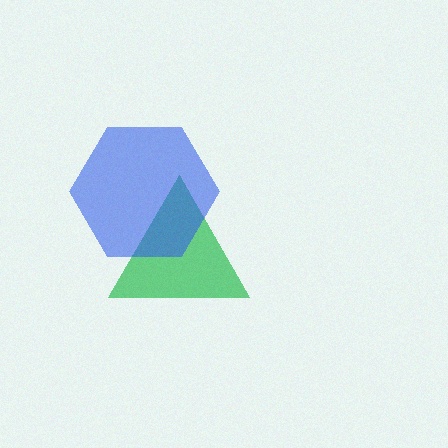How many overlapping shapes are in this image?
There are 2 overlapping shapes in the image.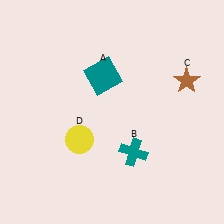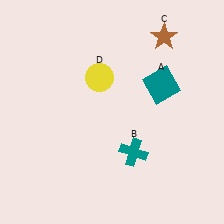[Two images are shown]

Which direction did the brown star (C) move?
The brown star (C) moved up.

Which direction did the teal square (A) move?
The teal square (A) moved right.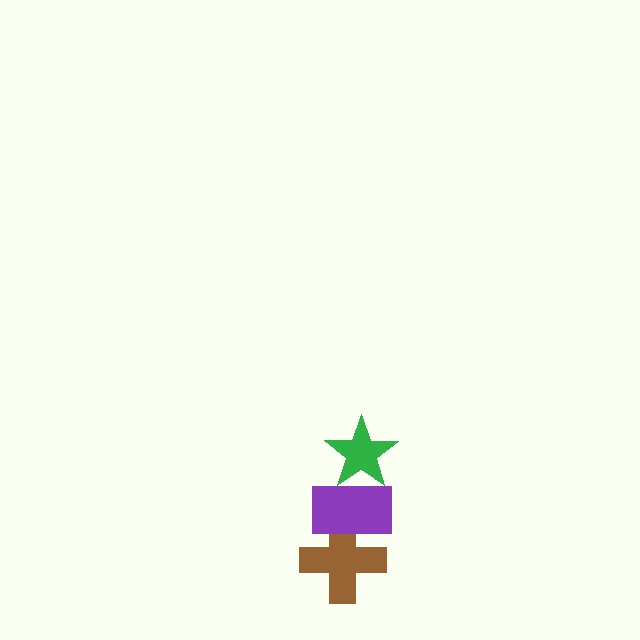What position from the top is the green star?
The green star is 1st from the top.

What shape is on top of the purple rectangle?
The green star is on top of the purple rectangle.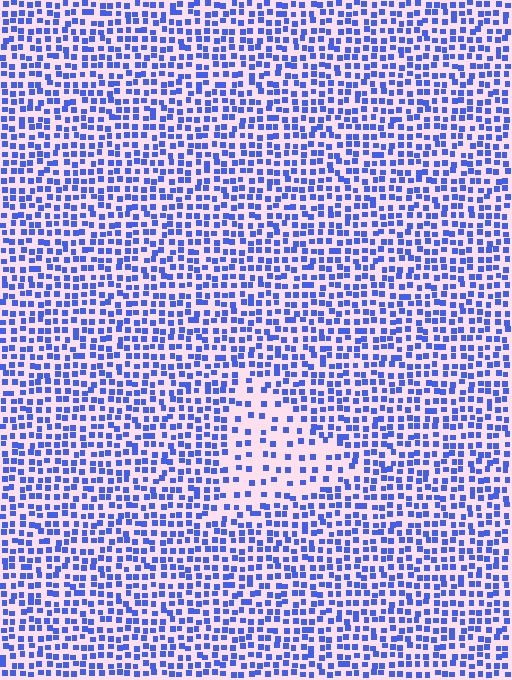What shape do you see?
I see a triangle.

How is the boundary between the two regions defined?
The boundary is defined by a change in element density (approximately 2.1x ratio). All elements are the same color, size, and shape.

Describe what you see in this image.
The image contains small blue elements arranged at two different densities. A triangle-shaped region is visible where the elements are less densely packed than the surrounding area.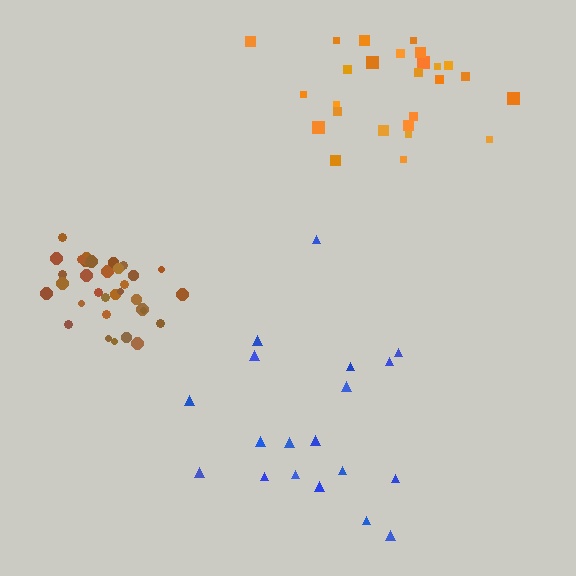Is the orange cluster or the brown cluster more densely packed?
Brown.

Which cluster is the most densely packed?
Brown.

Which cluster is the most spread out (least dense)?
Blue.